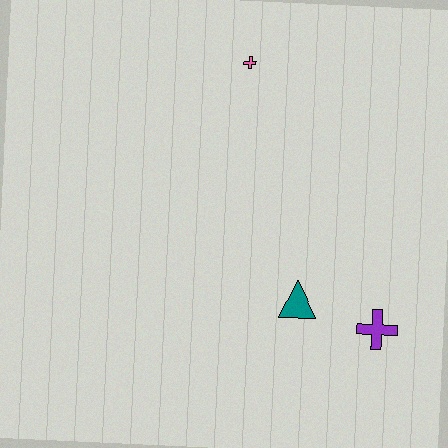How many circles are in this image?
There are no circles.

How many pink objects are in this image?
There is 1 pink object.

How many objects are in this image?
There are 3 objects.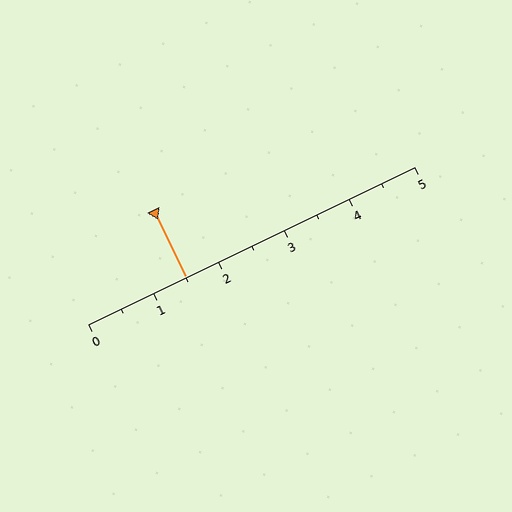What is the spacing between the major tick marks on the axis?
The major ticks are spaced 1 apart.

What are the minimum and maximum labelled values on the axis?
The axis runs from 0 to 5.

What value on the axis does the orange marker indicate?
The marker indicates approximately 1.5.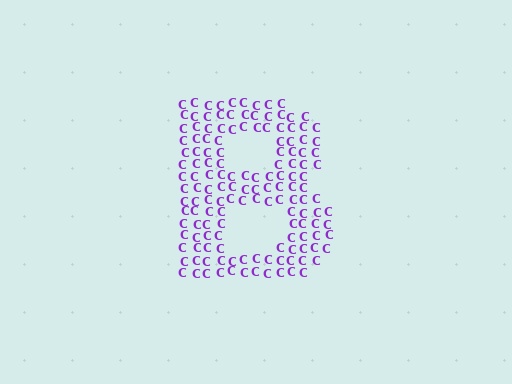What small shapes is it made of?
It is made of small letter C's.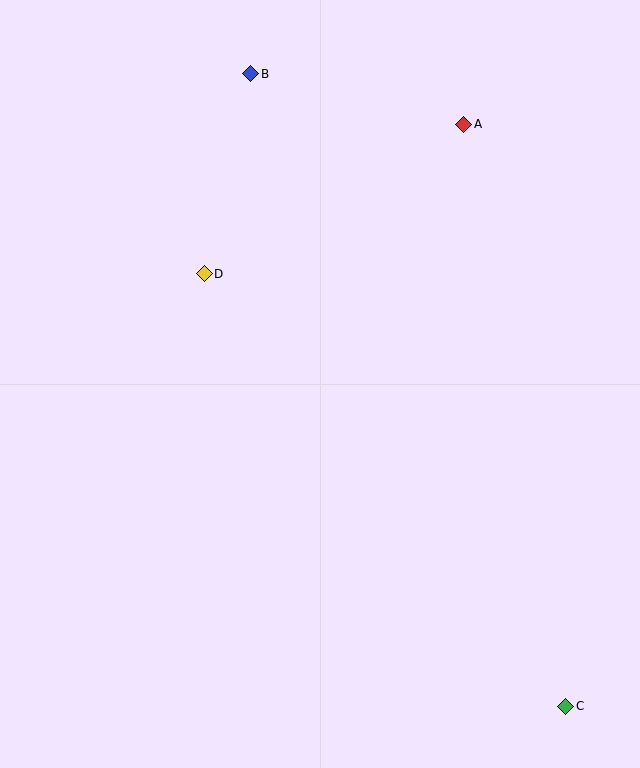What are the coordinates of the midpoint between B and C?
The midpoint between B and C is at (408, 390).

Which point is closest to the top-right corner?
Point A is closest to the top-right corner.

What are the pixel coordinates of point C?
Point C is at (566, 706).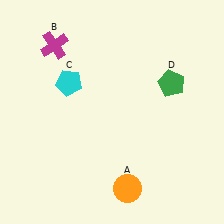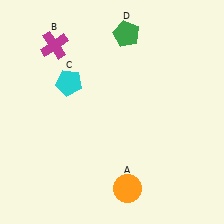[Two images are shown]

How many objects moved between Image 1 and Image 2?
1 object moved between the two images.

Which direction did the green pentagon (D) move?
The green pentagon (D) moved up.